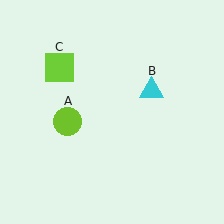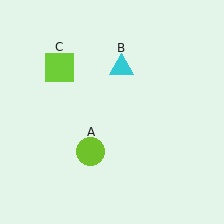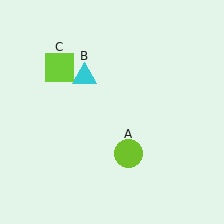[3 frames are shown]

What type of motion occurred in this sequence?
The lime circle (object A), cyan triangle (object B) rotated counterclockwise around the center of the scene.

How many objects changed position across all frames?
2 objects changed position: lime circle (object A), cyan triangle (object B).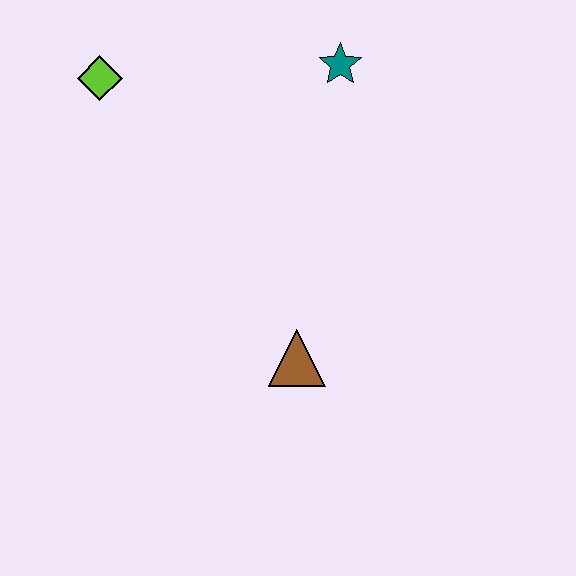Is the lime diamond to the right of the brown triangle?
No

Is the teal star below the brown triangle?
No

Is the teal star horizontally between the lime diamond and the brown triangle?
No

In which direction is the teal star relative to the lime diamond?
The teal star is to the right of the lime diamond.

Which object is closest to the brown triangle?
The teal star is closest to the brown triangle.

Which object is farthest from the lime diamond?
The brown triangle is farthest from the lime diamond.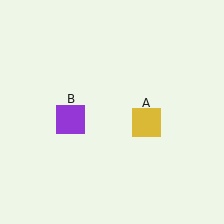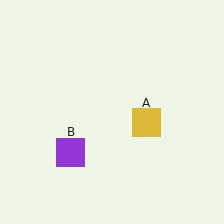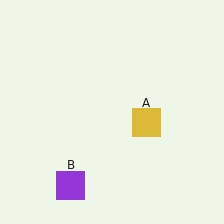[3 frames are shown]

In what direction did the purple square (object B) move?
The purple square (object B) moved down.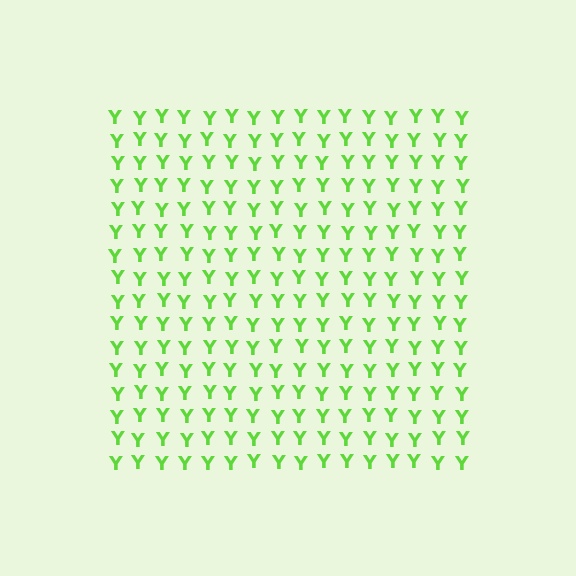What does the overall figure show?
The overall figure shows a square.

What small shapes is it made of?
It is made of small letter Y's.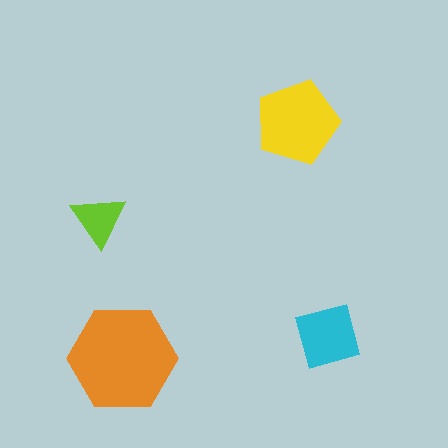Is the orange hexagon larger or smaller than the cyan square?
Larger.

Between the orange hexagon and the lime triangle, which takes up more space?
The orange hexagon.